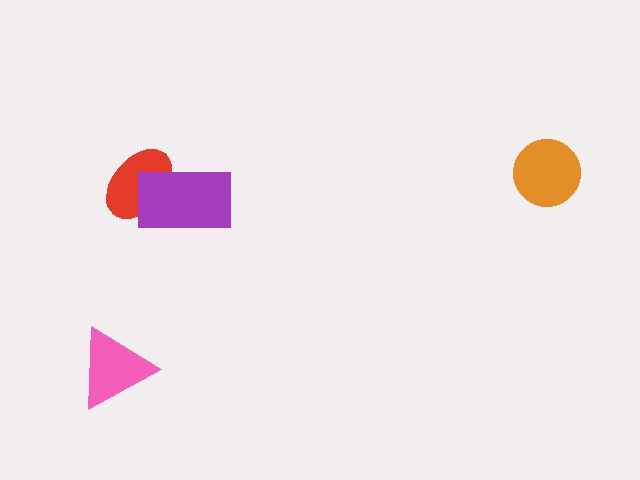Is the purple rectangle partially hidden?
No, no other shape covers it.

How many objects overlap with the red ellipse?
1 object overlaps with the red ellipse.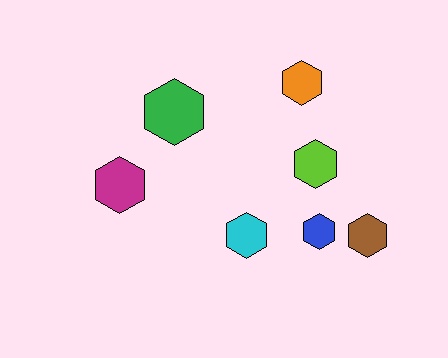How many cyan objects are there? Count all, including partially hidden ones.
There is 1 cyan object.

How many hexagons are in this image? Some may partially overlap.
There are 7 hexagons.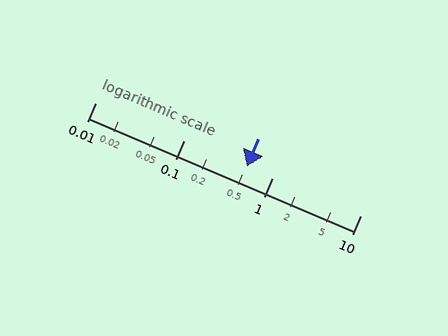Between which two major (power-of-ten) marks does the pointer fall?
The pointer is between 0.1 and 1.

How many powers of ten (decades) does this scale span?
The scale spans 3 decades, from 0.01 to 10.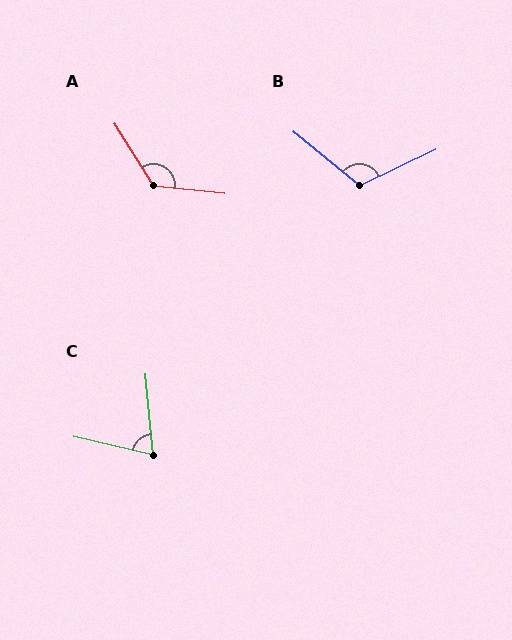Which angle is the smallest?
C, at approximately 72 degrees.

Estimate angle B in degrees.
Approximately 115 degrees.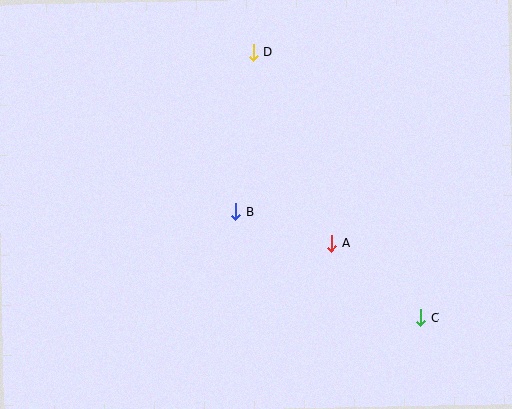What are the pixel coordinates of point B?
Point B is at (236, 212).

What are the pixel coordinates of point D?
Point D is at (253, 52).